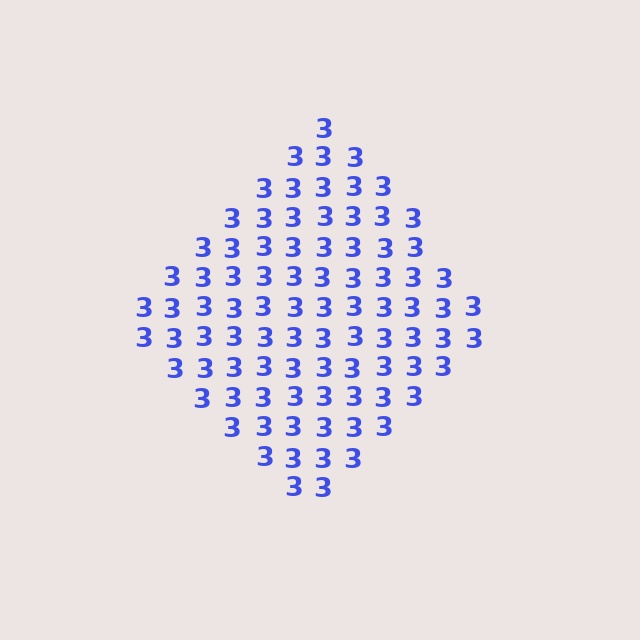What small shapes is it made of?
It is made of small digit 3's.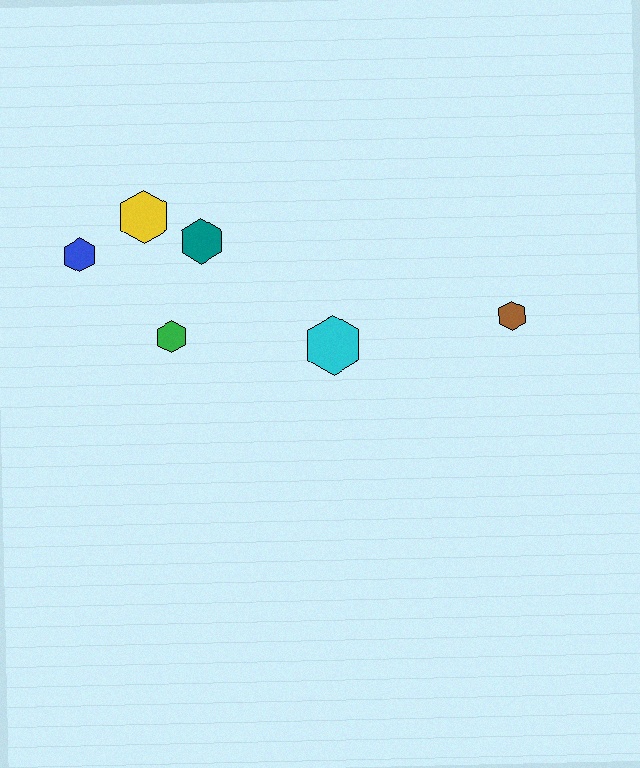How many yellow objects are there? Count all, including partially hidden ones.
There is 1 yellow object.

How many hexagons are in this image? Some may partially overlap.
There are 6 hexagons.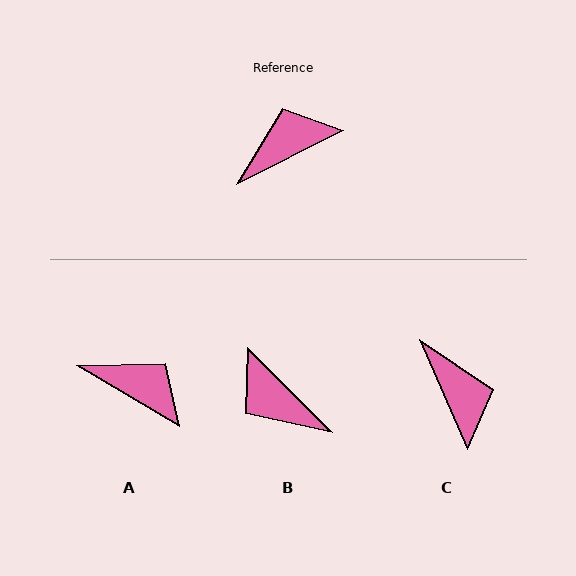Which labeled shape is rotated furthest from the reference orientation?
B, about 109 degrees away.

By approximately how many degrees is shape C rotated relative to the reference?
Approximately 93 degrees clockwise.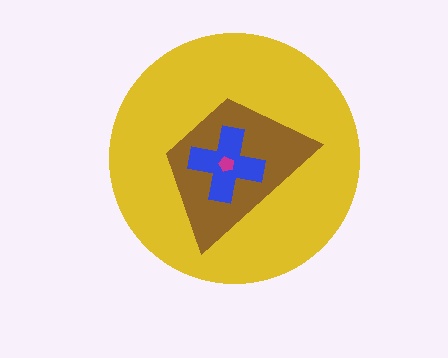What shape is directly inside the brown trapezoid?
The blue cross.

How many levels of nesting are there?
4.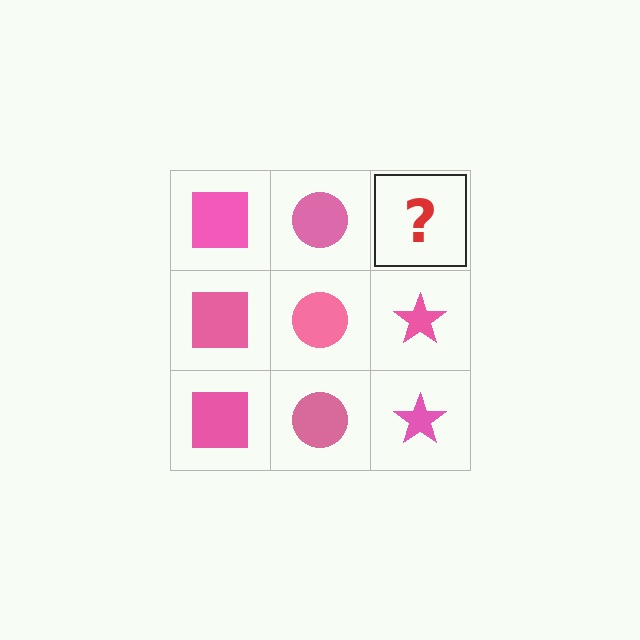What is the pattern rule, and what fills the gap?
The rule is that each column has a consistent shape. The gap should be filled with a pink star.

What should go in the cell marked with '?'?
The missing cell should contain a pink star.